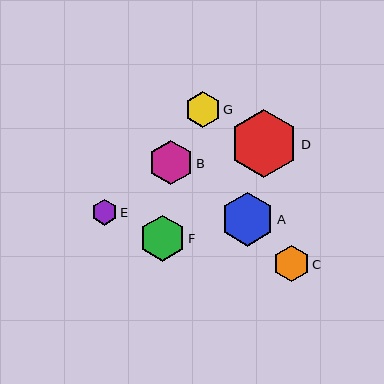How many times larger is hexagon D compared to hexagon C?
Hexagon D is approximately 1.9 times the size of hexagon C.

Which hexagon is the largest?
Hexagon D is the largest with a size of approximately 68 pixels.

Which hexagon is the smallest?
Hexagon E is the smallest with a size of approximately 26 pixels.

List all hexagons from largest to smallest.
From largest to smallest: D, A, F, B, C, G, E.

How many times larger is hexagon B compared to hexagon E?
Hexagon B is approximately 1.7 times the size of hexagon E.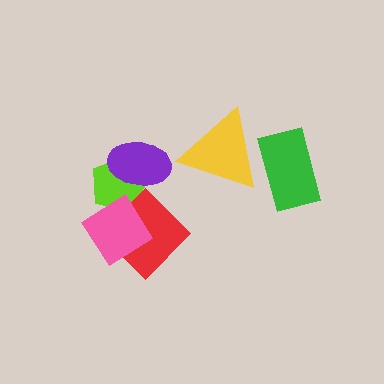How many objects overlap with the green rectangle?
1 object overlaps with the green rectangle.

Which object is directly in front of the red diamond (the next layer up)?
The purple ellipse is directly in front of the red diamond.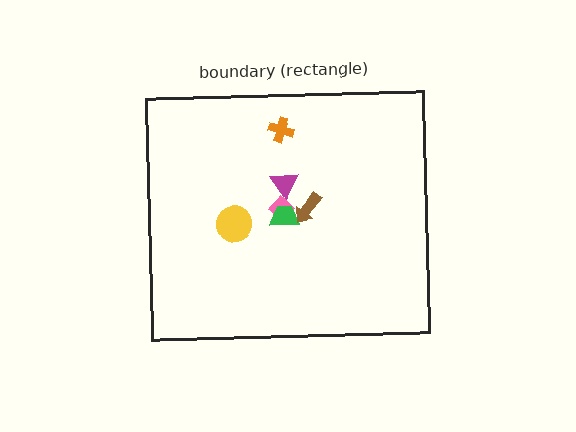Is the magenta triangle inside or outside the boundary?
Inside.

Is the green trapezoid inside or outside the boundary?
Inside.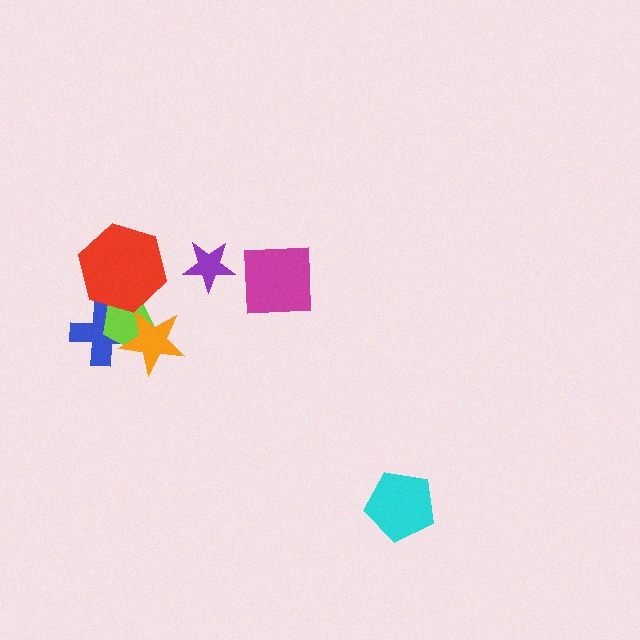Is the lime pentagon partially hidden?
Yes, it is partially covered by another shape.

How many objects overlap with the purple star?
0 objects overlap with the purple star.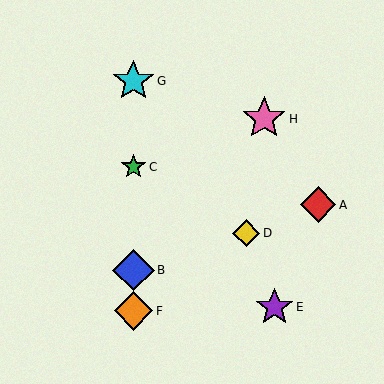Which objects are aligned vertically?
Objects B, C, F, G are aligned vertically.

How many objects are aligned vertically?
4 objects (B, C, F, G) are aligned vertically.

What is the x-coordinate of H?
Object H is at x≈264.